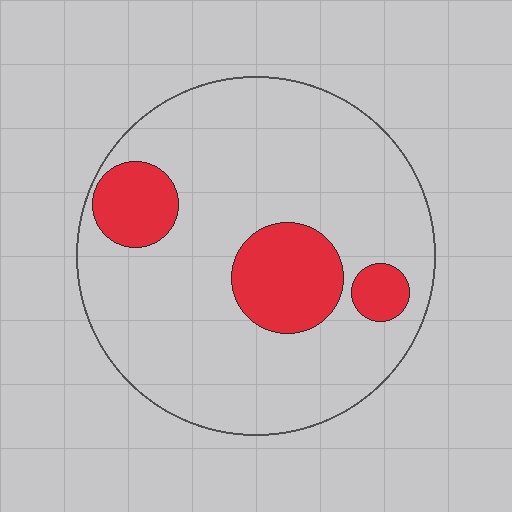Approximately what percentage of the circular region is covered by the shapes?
Approximately 20%.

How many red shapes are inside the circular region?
3.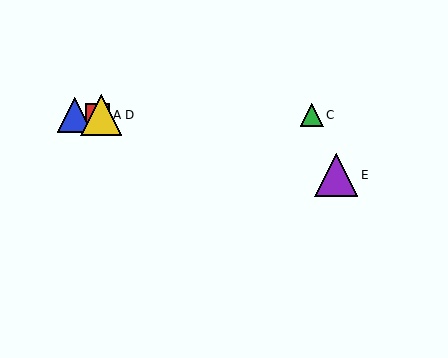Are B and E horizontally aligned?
No, B is at y≈115 and E is at y≈175.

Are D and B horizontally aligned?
Yes, both are at y≈115.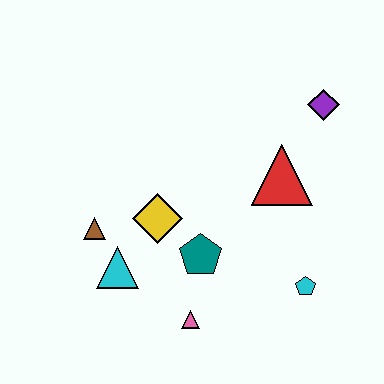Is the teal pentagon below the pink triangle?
No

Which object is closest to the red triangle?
The purple diamond is closest to the red triangle.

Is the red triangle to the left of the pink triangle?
No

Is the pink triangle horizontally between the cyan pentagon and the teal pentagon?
No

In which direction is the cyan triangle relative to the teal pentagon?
The cyan triangle is to the left of the teal pentagon.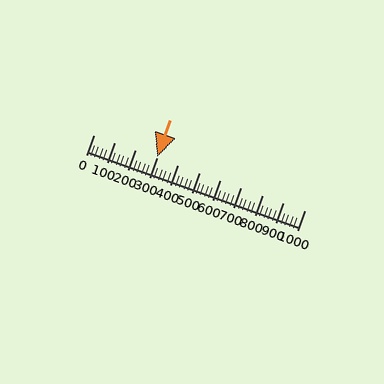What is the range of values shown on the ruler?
The ruler shows values from 0 to 1000.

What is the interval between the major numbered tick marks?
The major tick marks are spaced 100 units apart.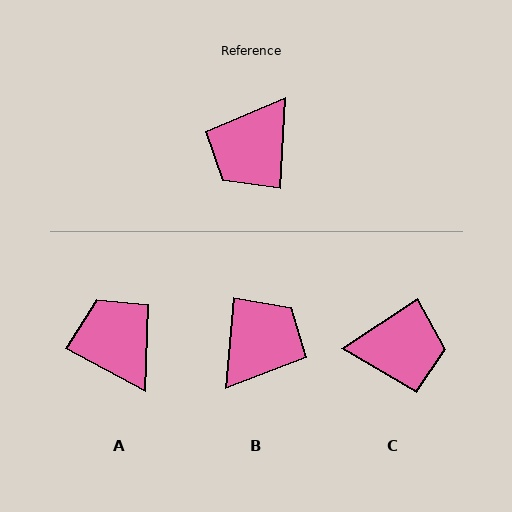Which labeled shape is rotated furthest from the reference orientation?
B, about 177 degrees away.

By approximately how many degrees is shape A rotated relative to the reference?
Approximately 115 degrees clockwise.